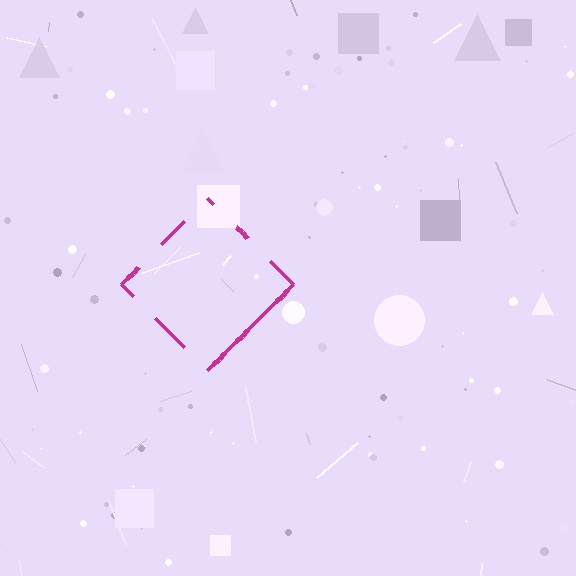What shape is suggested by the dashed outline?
The dashed outline suggests a diamond.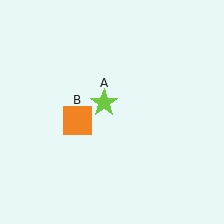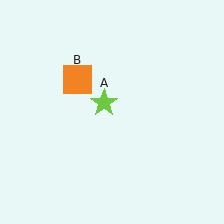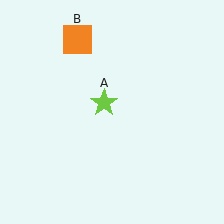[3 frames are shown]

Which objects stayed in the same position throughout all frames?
Lime star (object A) remained stationary.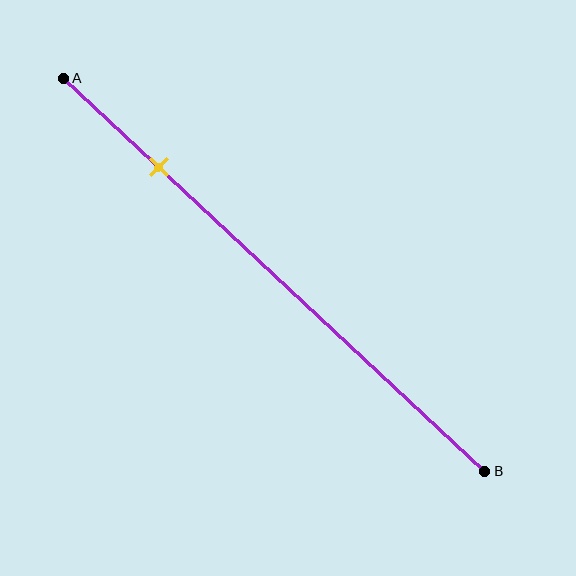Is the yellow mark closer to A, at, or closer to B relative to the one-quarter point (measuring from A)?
The yellow mark is approximately at the one-quarter point of segment AB.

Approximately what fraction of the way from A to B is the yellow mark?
The yellow mark is approximately 25% of the way from A to B.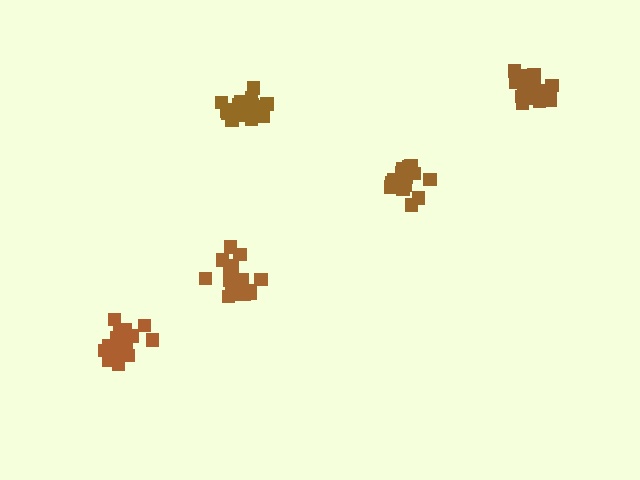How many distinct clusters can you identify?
There are 5 distinct clusters.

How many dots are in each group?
Group 1: 18 dots, Group 2: 16 dots, Group 3: 20 dots, Group 4: 19 dots, Group 5: 18 dots (91 total).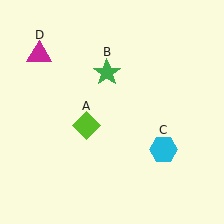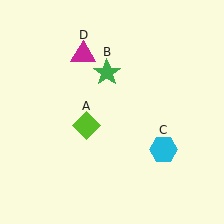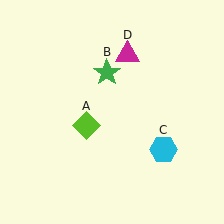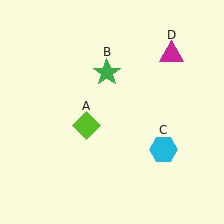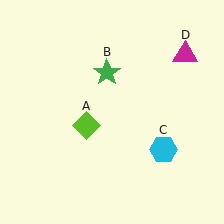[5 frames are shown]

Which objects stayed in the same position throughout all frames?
Lime diamond (object A) and green star (object B) and cyan hexagon (object C) remained stationary.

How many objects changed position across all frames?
1 object changed position: magenta triangle (object D).